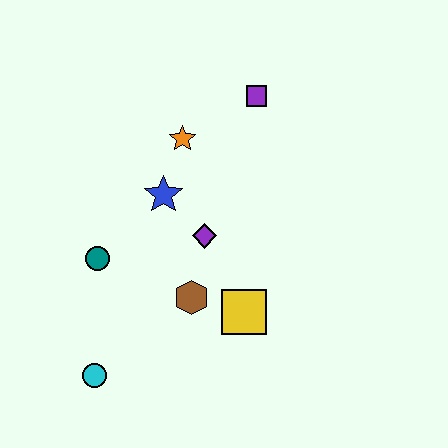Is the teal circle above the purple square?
No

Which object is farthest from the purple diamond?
The cyan circle is farthest from the purple diamond.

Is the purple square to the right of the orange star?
Yes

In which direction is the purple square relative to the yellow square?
The purple square is above the yellow square.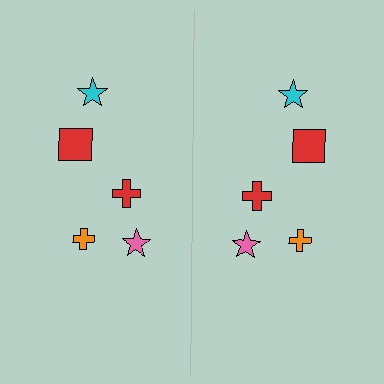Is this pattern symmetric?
Yes, this pattern has bilateral (reflection) symmetry.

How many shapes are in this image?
There are 10 shapes in this image.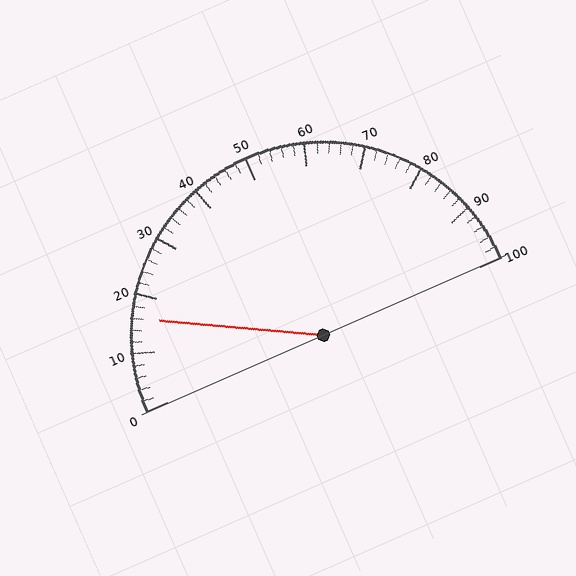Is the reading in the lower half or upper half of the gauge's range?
The reading is in the lower half of the range (0 to 100).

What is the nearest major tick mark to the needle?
The nearest major tick mark is 20.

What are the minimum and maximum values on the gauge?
The gauge ranges from 0 to 100.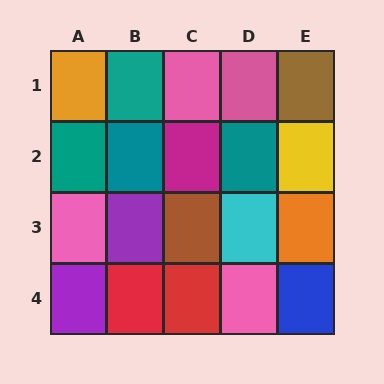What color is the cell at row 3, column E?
Orange.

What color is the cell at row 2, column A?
Teal.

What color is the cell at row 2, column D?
Teal.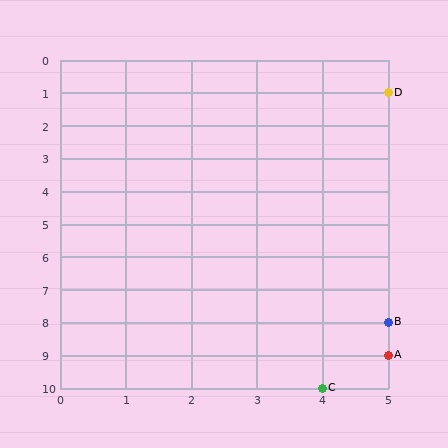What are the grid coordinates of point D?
Point D is at grid coordinates (5, 1).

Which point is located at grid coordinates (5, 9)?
Point A is at (5, 9).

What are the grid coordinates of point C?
Point C is at grid coordinates (4, 10).